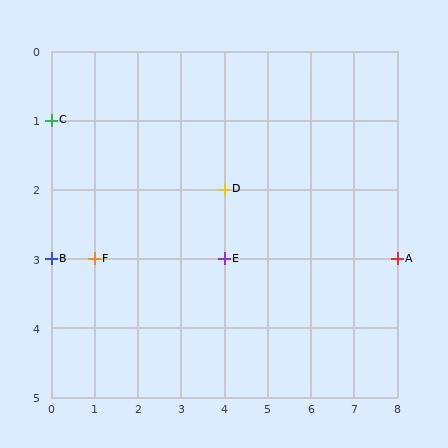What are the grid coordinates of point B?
Point B is at grid coordinates (0, 3).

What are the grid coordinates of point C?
Point C is at grid coordinates (0, 1).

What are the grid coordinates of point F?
Point F is at grid coordinates (1, 3).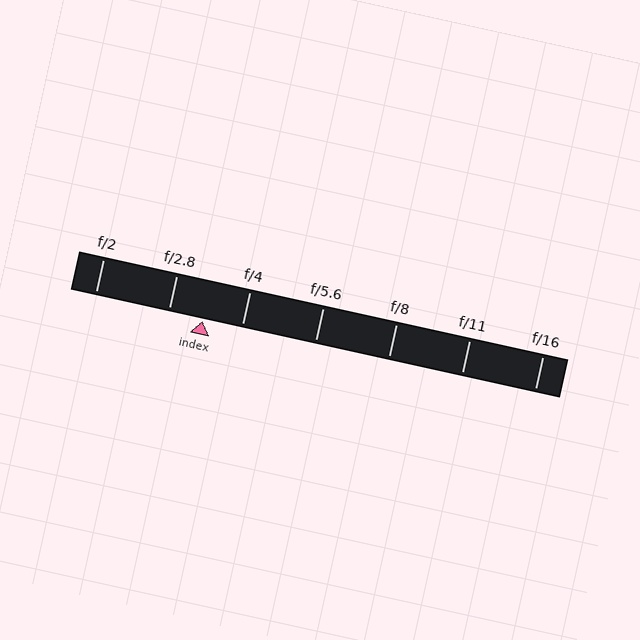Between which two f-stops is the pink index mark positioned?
The index mark is between f/2.8 and f/4.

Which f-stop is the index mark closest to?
The index mark is closest to f/2.8.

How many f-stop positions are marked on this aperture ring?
There are 7 f-stop positions marked.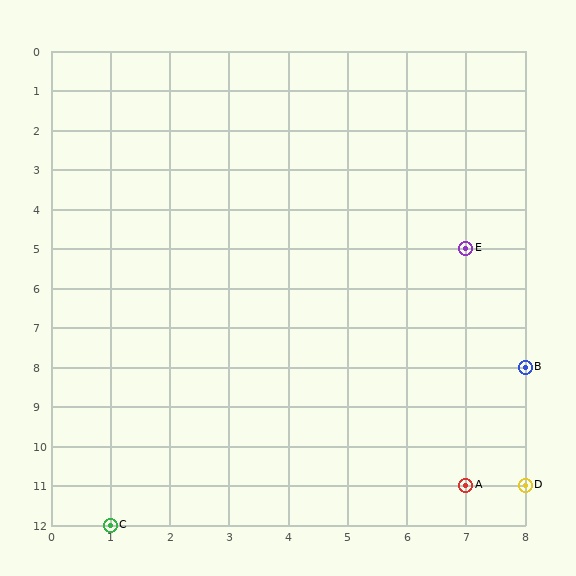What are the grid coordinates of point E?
Point E is at grid coordinates (7, 5).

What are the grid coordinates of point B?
Point B is at grid coordinates (8, 8).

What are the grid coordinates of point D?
Point D is at grid coordinates (8, 11).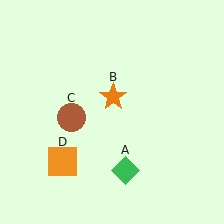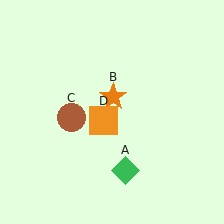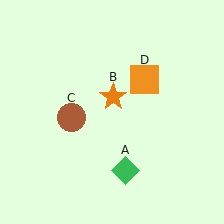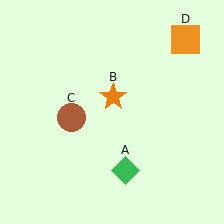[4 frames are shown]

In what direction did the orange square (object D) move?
The orange square (object D) moved up and to the right.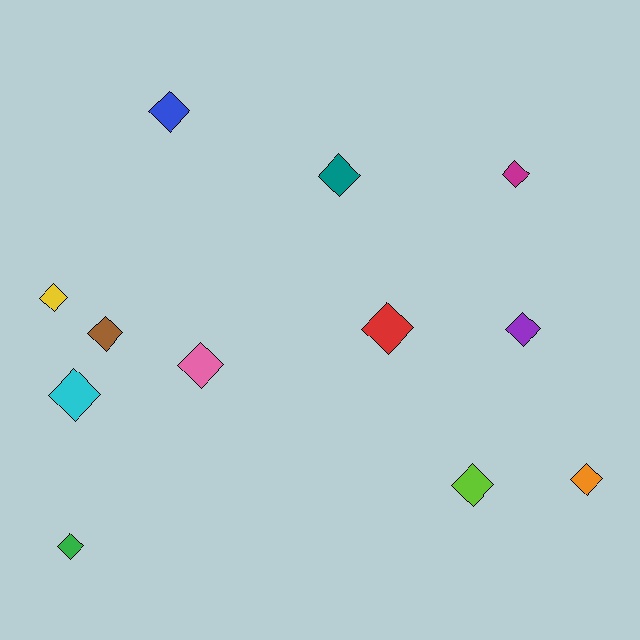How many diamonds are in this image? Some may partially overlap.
There are 12 diamonds.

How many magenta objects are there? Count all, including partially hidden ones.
There is 1 magenta object.